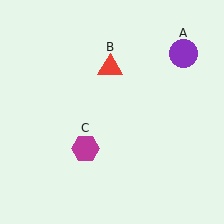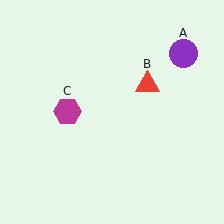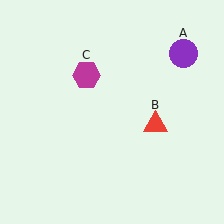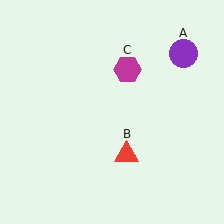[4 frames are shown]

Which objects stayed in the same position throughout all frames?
Purple circle (object A) remained stationary.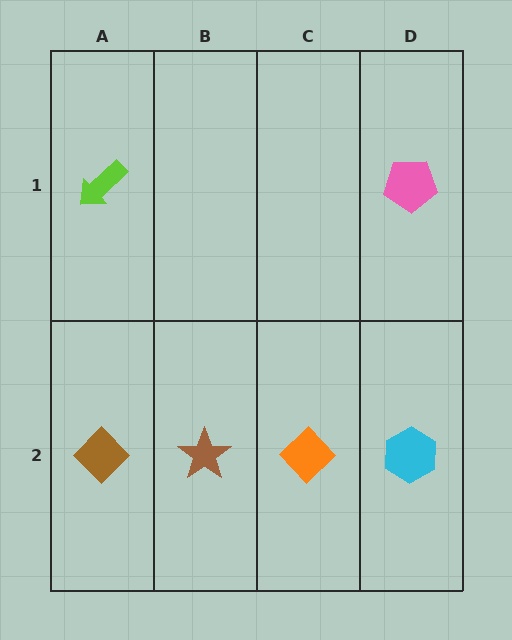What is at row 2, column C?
An orange diamond.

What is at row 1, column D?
A pink pentagon.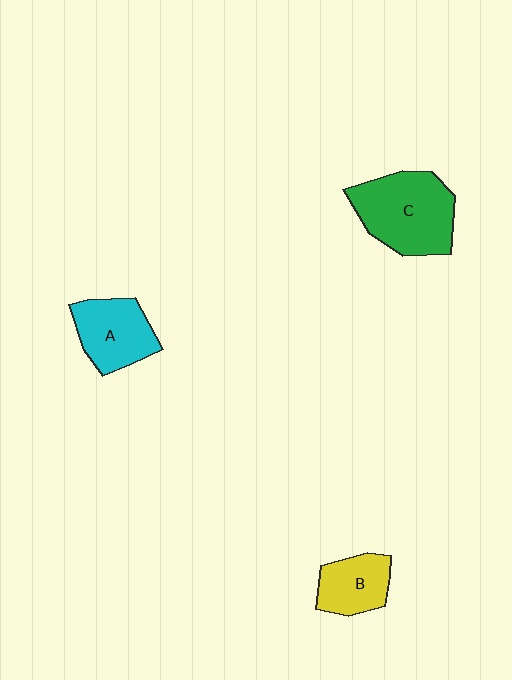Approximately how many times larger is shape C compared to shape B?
Approximately 1.8 times.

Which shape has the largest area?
Shape C (green).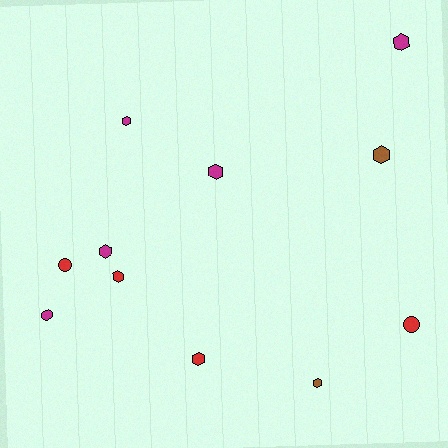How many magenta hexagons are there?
There are 4 magenta hexagons.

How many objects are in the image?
There are 11 objects.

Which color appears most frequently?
Magenta, with 5 objects.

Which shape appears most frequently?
Hexagon, with 8 objects.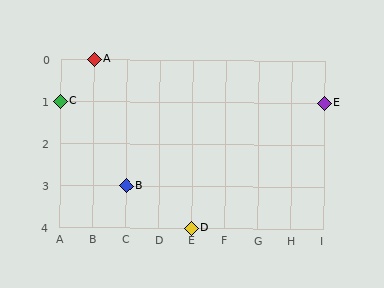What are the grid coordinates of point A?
Point A is at grid coordinates (B, 0).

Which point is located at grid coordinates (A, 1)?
Point C is at (A, 1).